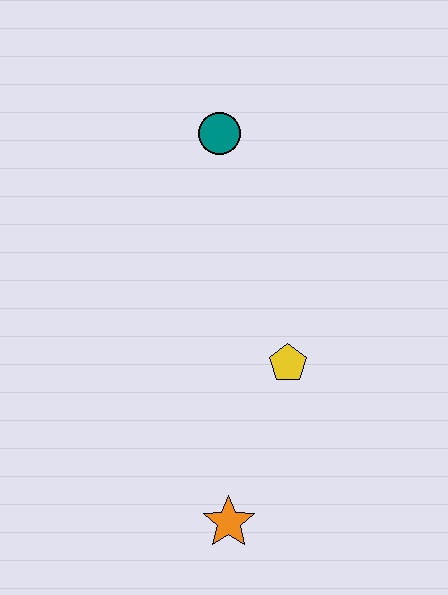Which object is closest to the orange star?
The yellow pentagon is closest to the orange star.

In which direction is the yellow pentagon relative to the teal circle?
The yellow pentagon is below the teal circle.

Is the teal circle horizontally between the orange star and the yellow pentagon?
No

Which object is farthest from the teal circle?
The orange star is farthest from the teal circle.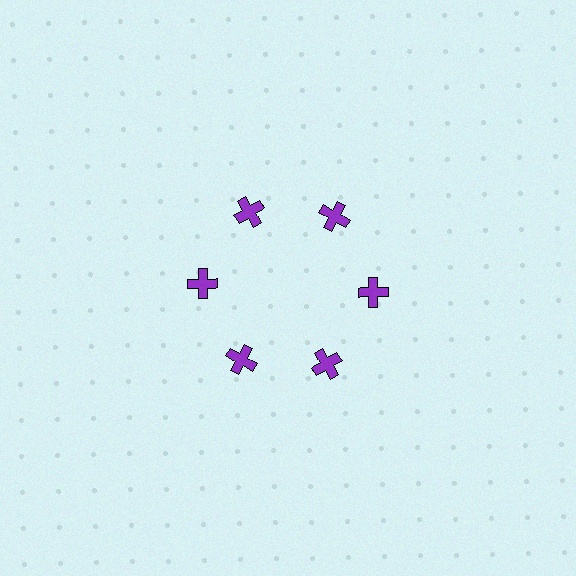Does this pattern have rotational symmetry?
Yes, this pattern has 6-fold rotational symmetry. It looks the same after rotating 60 degrees around the center.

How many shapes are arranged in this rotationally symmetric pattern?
There are 6 shapes, arranged in 6 groups of 1.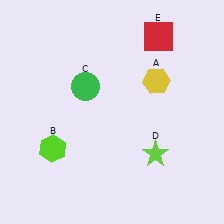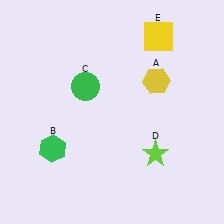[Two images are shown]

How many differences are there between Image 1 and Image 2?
There are 2 differences between the two images.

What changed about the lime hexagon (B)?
In Image 1, B is lime. In Image 2, it changed to green.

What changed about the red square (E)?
In Image 1, E is red. In Image 2, it changed to yellow.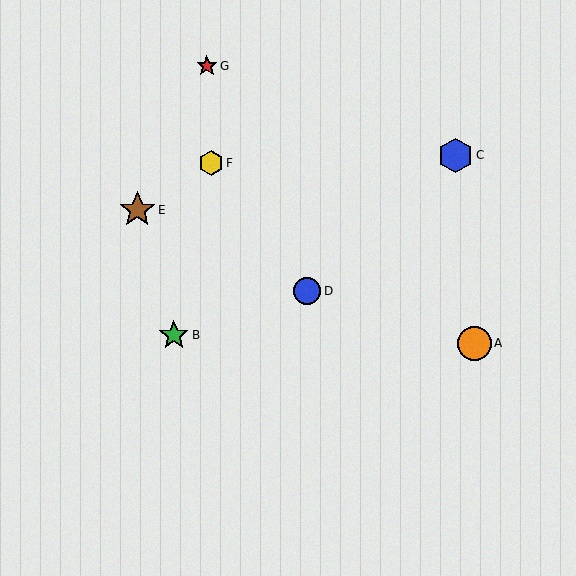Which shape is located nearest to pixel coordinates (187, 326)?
The green star (labeled B) at (174, 335) is nearest to that location.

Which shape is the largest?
The brown star (labeled E) is the largest.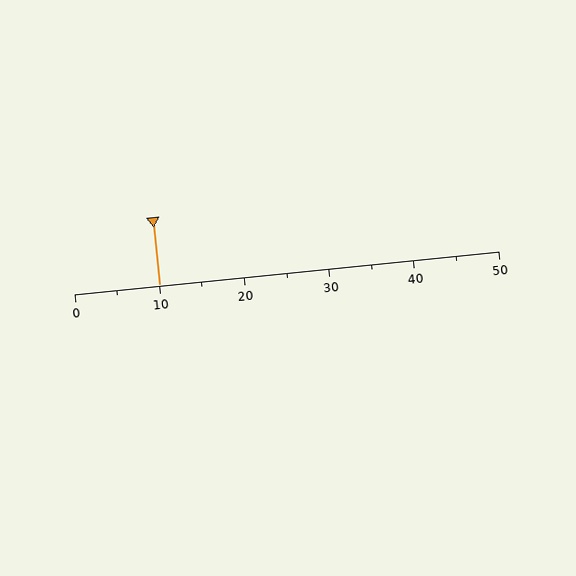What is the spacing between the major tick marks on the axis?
The major ticks are spaced 10 apart.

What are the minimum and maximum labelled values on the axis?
The axis runs from 0 to 50.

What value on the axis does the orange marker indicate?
The marker indicates approximately 10.